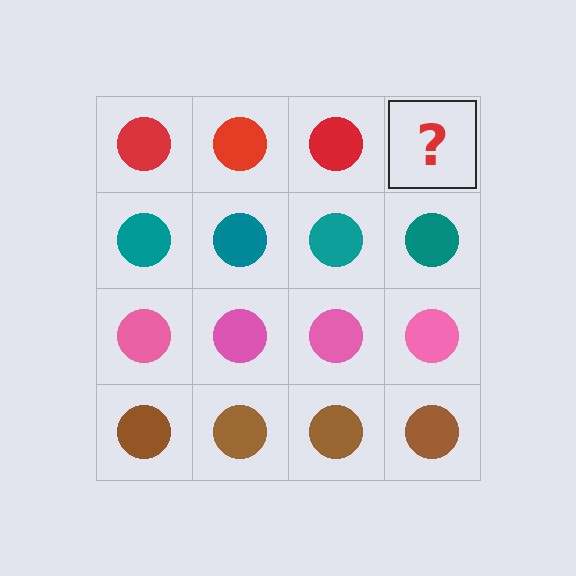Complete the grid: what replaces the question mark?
The question mark should be replaced with a red circle.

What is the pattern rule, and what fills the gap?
The rule is that each row has a consistent color. The gap should be filled with a red circle.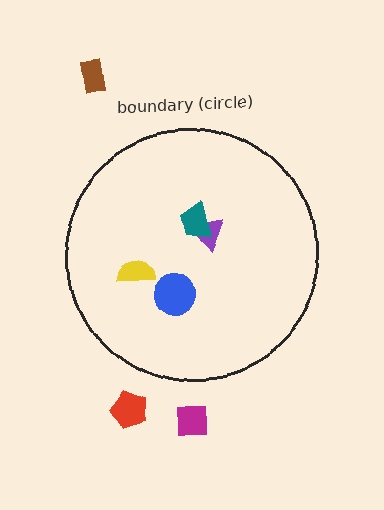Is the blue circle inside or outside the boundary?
Inside.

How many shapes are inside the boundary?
4 inside, 3 outside.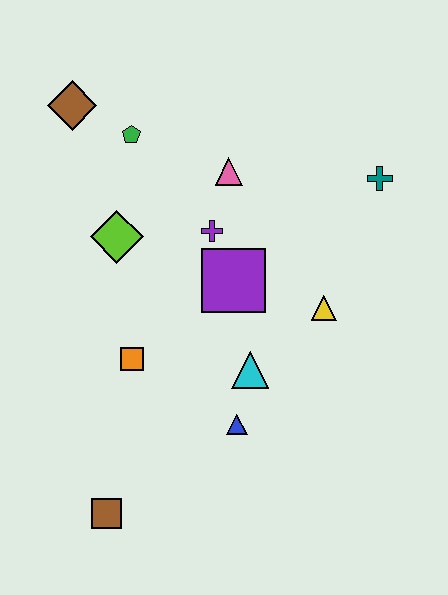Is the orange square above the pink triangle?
No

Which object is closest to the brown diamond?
The green pentagon is closest to the brown diamond.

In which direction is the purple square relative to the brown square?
The purple square is above the brown square.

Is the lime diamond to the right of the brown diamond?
Yes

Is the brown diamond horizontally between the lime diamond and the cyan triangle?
No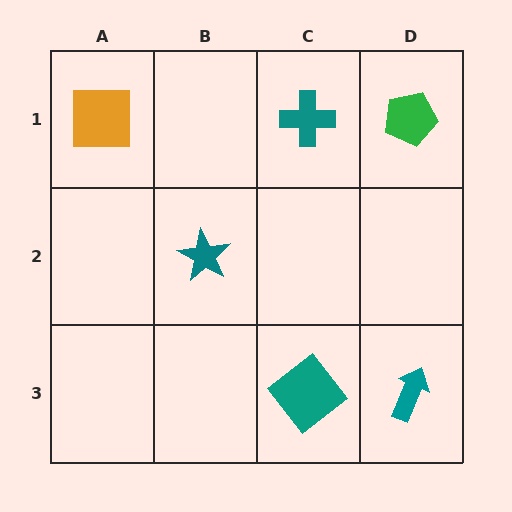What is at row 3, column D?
A teal arrow.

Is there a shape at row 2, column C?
No, that cell is empty.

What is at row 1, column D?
A green pentagon.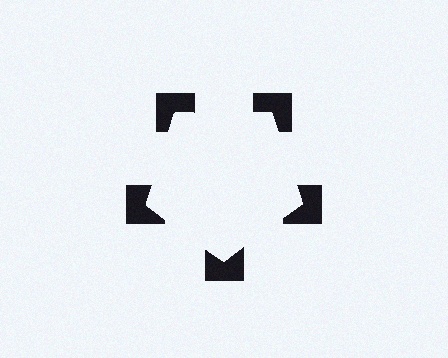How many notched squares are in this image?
There are 5 — one at each vertex of the illusory pentagon.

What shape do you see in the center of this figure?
An illusory pentagon — its edges are inferred from the aligned wedge cuts in the notched squares, not physically drawn.